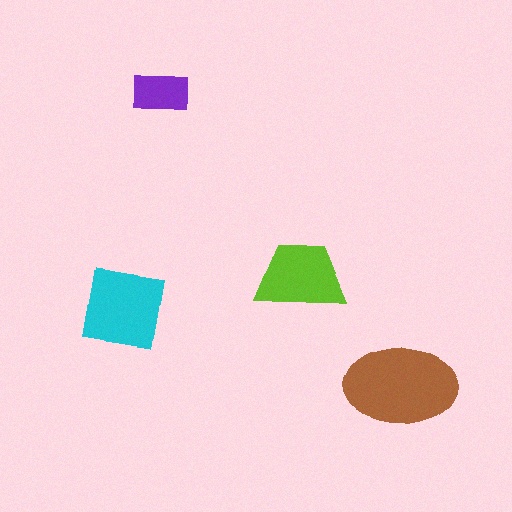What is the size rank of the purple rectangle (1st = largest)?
4th.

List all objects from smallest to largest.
The purple rectangle, the lime trapezoid, the cyan square, the brown ellipse.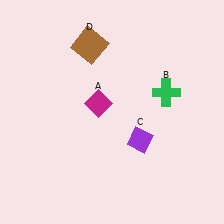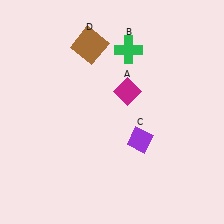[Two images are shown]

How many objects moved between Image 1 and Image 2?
2 objects moved between the two images.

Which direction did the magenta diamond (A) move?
The magenta diamond (A) moved right.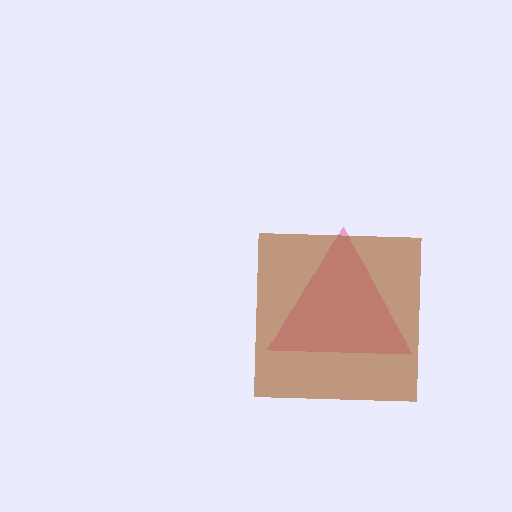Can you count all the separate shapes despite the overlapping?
Yes, there are 2 separate shapes.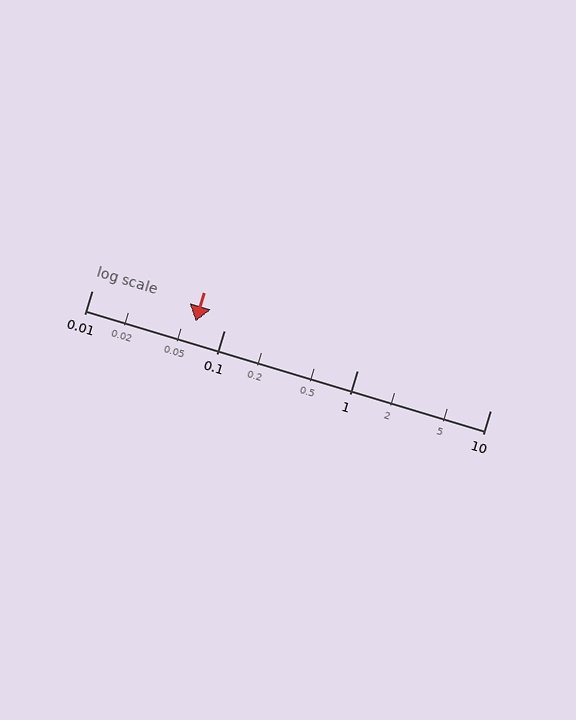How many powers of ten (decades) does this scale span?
The scale spans 3 decades, from 0.01 to 10.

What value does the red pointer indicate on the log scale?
The pointer indicates approximately 0.061.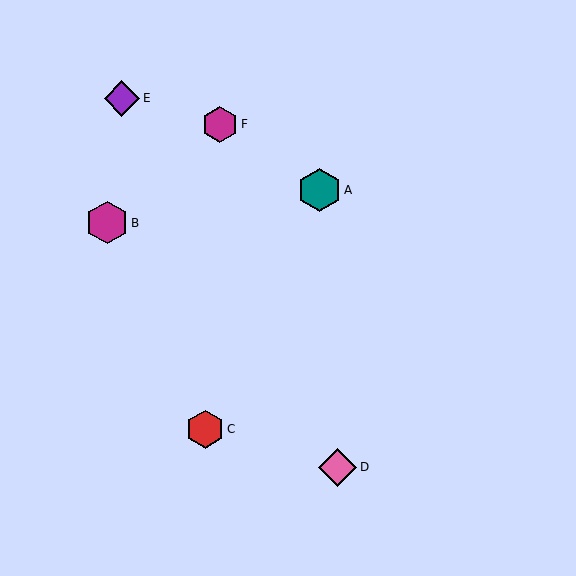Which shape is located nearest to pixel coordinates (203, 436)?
The red hexagon (labeled C) at (205, 429) is nearest to that location.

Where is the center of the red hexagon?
The center of the red hexagon is at (205, 429).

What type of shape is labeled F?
Shape F is a magenta hexagon.